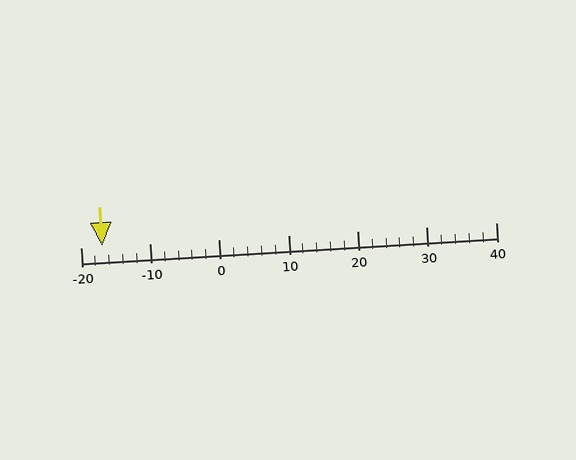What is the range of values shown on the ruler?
The ruler shows values from -20 to 40.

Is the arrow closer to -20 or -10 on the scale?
The arrow is closer to -20.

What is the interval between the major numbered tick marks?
The major tick marks are spaced 10 units apart.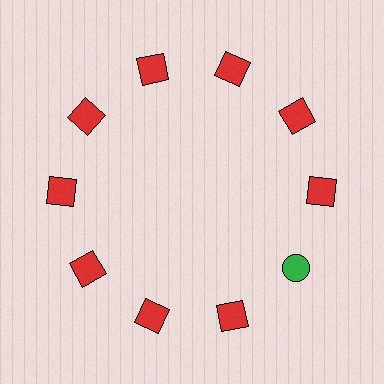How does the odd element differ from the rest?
It differs in both color (green instead of red) and shape (circle instead of square).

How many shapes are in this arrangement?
There are 10 shapes arranged in a ring pattern.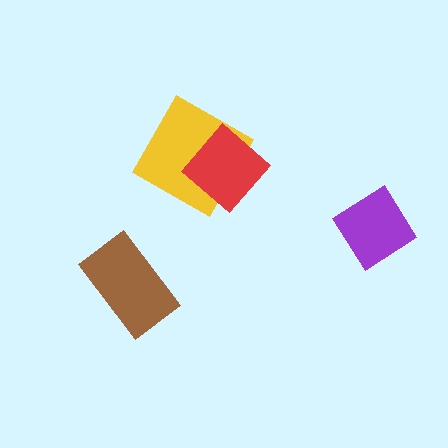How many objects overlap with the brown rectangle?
0 objects overlap with the brown rectangle.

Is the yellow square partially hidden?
Yes, it is partially covered by another shape.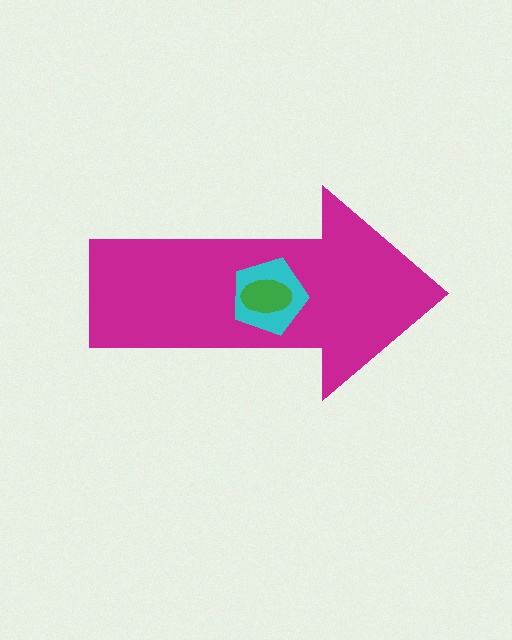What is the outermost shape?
The magenta arrow.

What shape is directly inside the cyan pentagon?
The green ellipse.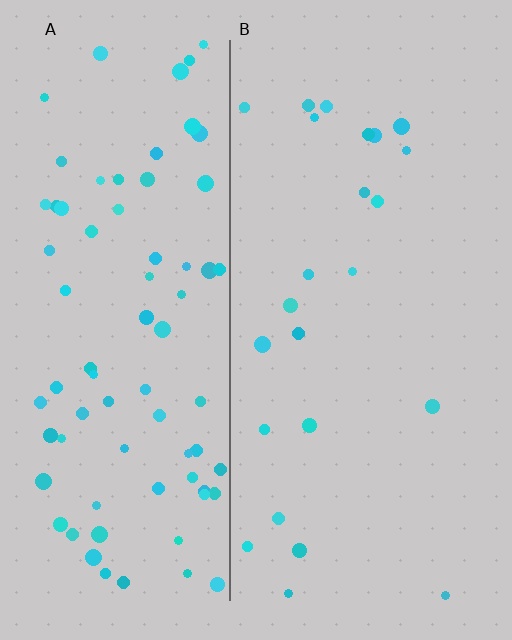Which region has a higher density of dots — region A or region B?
A (the left).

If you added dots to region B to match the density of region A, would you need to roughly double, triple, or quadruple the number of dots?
Approximately triple.